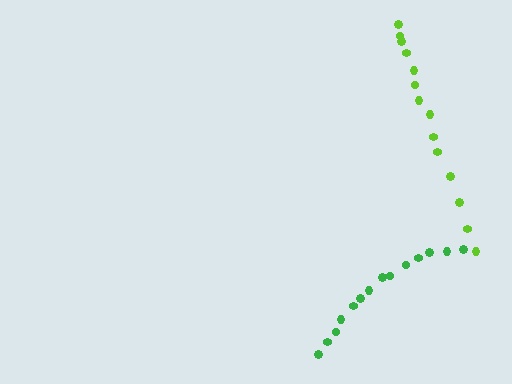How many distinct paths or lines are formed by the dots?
There are 2 distinct paths.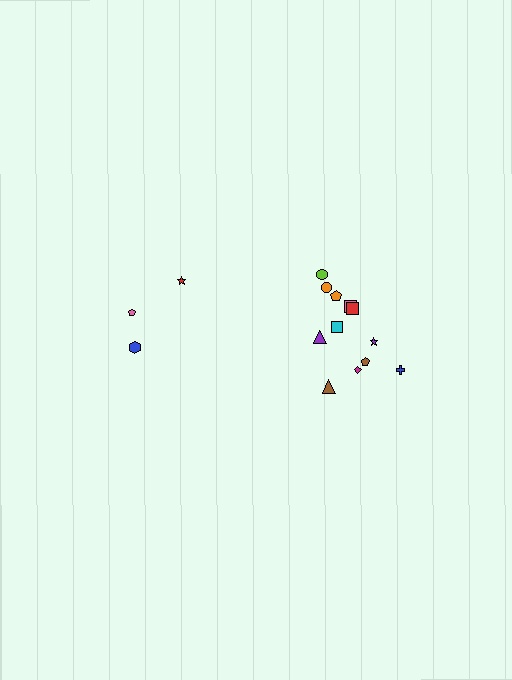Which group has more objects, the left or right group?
The right group.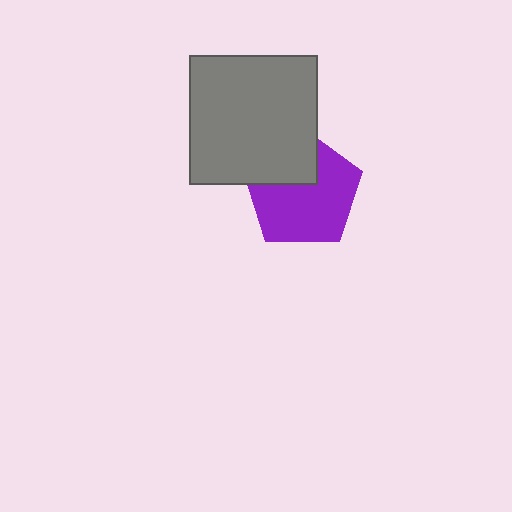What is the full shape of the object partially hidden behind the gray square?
The partially hidden object is a purple pentagon.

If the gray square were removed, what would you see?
You would see the complete purple pentagon.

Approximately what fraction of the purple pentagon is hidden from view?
Roughly 31% of the purple pentagon is hidden behind the gray square.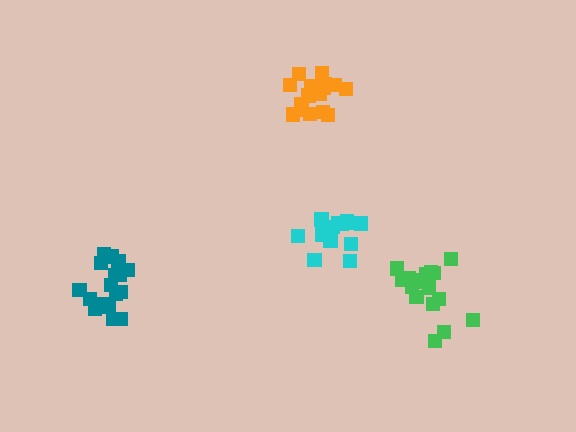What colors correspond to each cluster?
The clusters are colored: green, teal, orange, cyan.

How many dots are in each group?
Group 1: 17 dots, Group 2: 17 dots, Group 3: 18 dots, Group 4: 14 dots (66 total).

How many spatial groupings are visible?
There are 4 spatial groupings.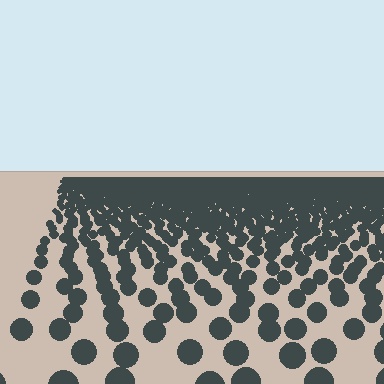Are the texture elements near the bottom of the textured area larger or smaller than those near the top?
Larger. Near the bottom, elements are closer to the viewer and appear at a bigger on-screen size.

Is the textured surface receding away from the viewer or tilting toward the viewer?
The surface is receding away from the viewer. Texture elements get smaller and denser toward the top.